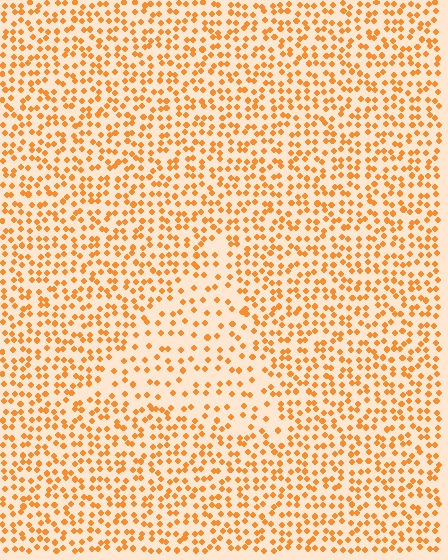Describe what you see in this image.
The image contains small orange elements arranged at two different densities. A triangle-shaped region is visible where the elements are less densely packed than the surrounding area.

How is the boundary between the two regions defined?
The boundary is defined by a change in element density (approximately 1.9x ratio). All elements are the same color, size, and shape.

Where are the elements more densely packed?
The elements are more densely packed outside the triangle boundary.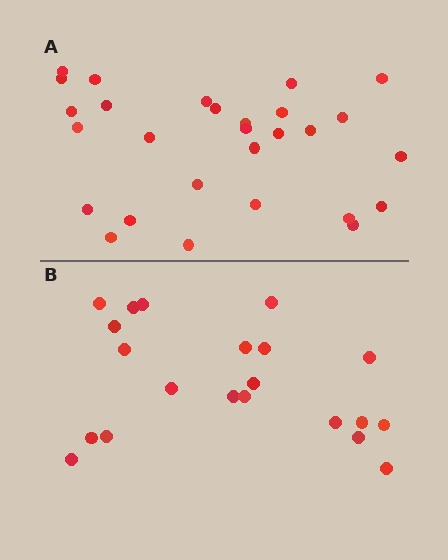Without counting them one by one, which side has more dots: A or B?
Region A (the top region) has more dots.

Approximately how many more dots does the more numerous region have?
Region A has roughly 8 or so more dots than region B.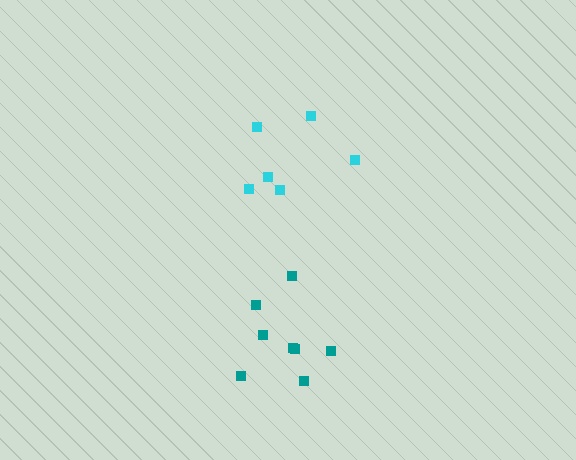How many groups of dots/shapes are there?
There are 2 groups.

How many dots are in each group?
Group 1: 8 dots, Group 2: 6 dots (14 total).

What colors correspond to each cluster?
The clusters are colored: teal, cyan.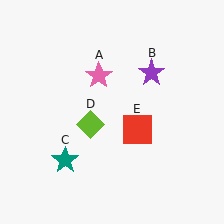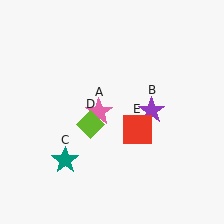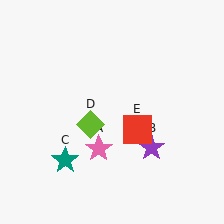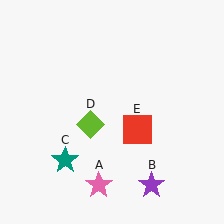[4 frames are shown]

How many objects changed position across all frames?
2 objects changed position: pink star (object A), purple star (object B).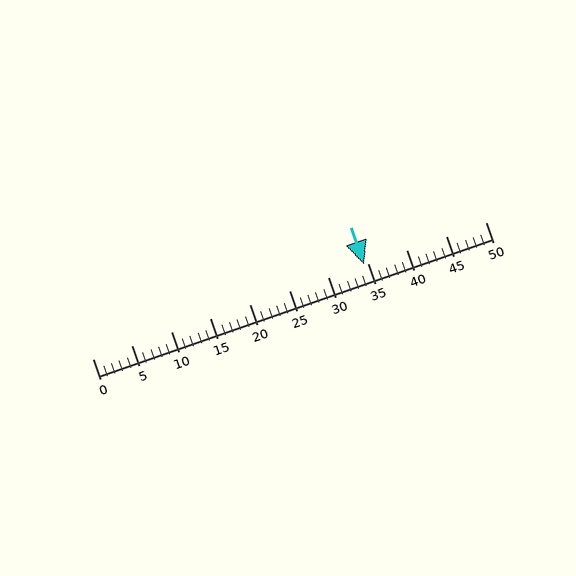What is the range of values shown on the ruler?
The ruler shows values from 0 to 50.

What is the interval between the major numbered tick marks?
The major tick marks are spaced 5 units apart.